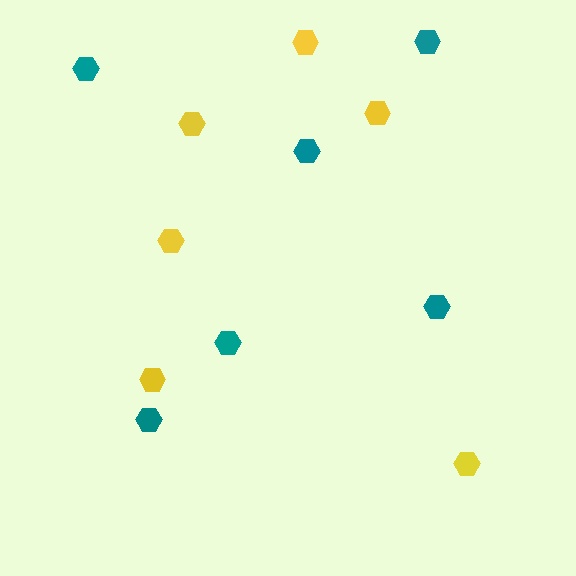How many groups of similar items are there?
There are 2 groups: one group of yellow hexagons (6) and one group of teal hexagons (6).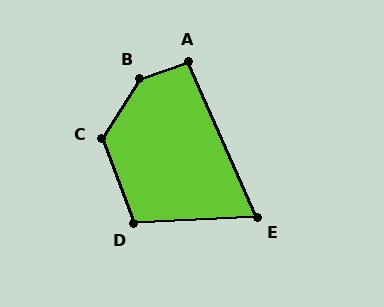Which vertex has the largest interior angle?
B, at approximately 141 degrees.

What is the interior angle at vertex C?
Approximately 127 degrees (obtuse).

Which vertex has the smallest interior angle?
E, at approximately 69 degrees.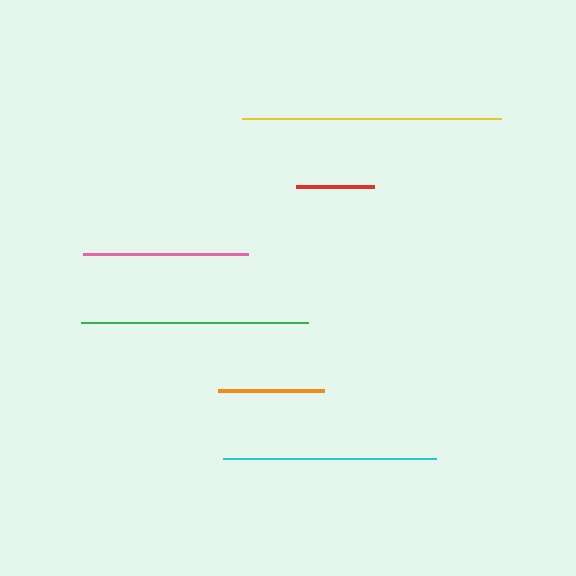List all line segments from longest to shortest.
From longest to shortest: yellow, green, cyan, pink, orange, red.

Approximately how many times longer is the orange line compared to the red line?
The orange line is approximately 1.4 times the length of the red line.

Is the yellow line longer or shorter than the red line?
The yellow line is longer than the red line.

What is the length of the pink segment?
The pink segment is approximately 165 pixels long.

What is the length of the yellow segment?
The yellow segment is approximately 259 pixels long.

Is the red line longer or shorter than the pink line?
The pink line is longer than the red line.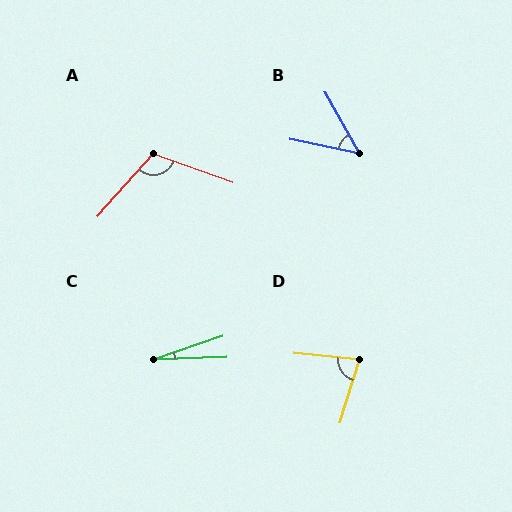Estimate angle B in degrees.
Approximately 49 degrees.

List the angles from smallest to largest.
C (17°), B (49°), D (78°), A (112°).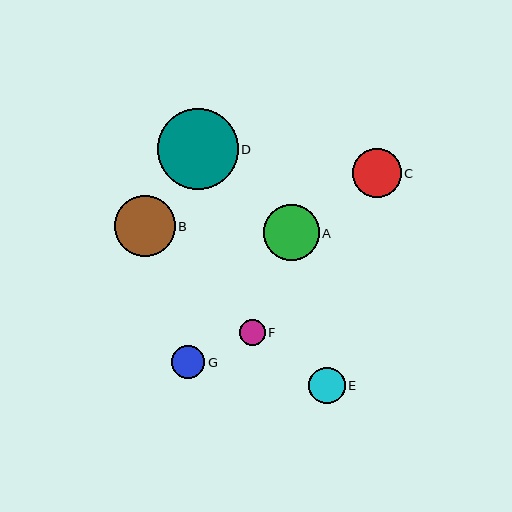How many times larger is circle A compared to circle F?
Circle A is approximately 2.2 times the size of circle F.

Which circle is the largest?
Circle D is the largest with a size of approximately 81 pixels.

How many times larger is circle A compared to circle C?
Circle A is approximately 1.2 times the size of circle C.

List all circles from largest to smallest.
From largest to smallest: D, B, A, C, E, G, F.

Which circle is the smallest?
Circle F is the smallest with a size of approximately 26 pixels.